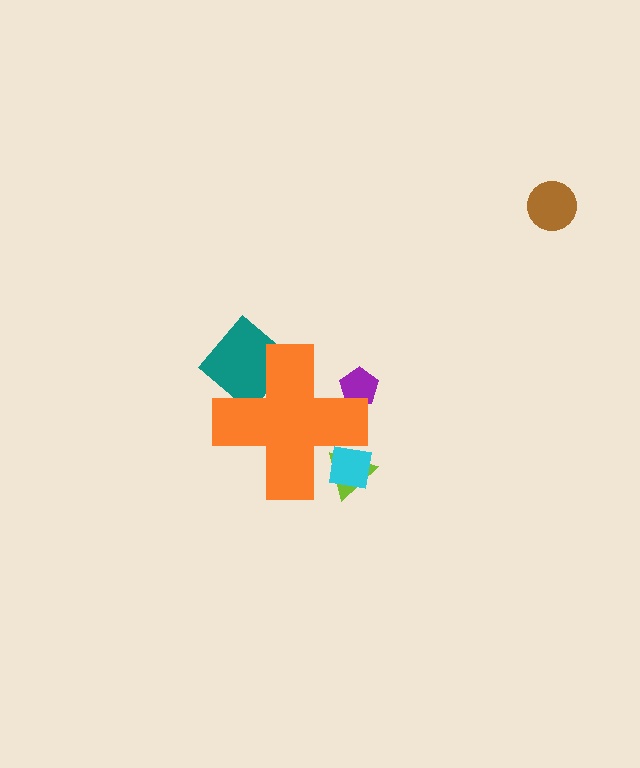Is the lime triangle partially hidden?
Yes, the lime triangle is partially hidden behind the orange cross.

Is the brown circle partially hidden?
No, the brown circle is fully visible.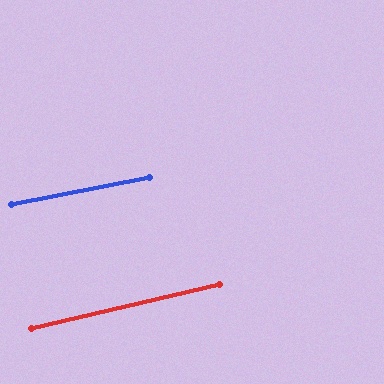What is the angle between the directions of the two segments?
Approximately 2 degrees.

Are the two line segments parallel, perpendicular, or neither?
Parallel — their directions differ by only 1.8°.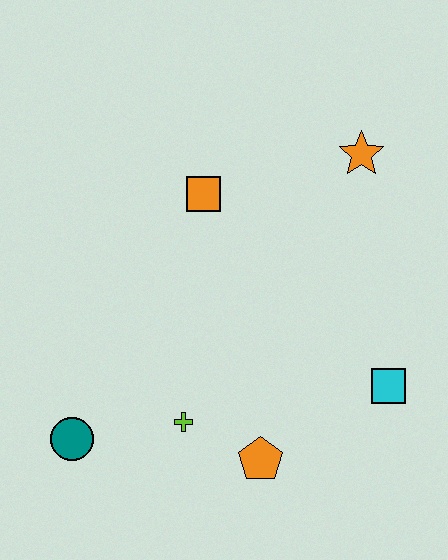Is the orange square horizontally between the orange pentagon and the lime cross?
Yes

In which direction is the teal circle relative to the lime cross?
The teal circle is to the left of the lime cross.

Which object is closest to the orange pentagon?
The lime cross is closest to the orange pentagon.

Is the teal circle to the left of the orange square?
Yes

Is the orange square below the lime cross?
No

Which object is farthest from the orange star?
The teal circle is farthest from the orange star.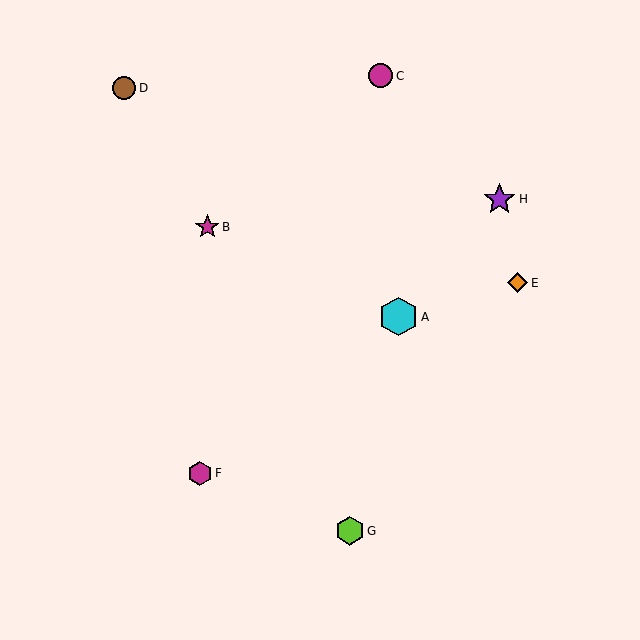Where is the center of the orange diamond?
The center of the orange diamond is at (517, 283).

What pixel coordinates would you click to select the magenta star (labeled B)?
Click at (207, 227) to select the magenta star B.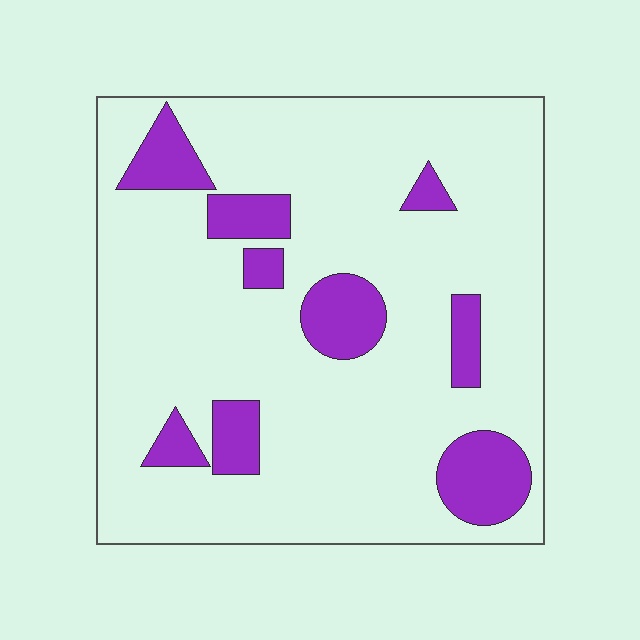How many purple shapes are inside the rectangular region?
9.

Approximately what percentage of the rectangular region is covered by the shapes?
Approximately 15%.